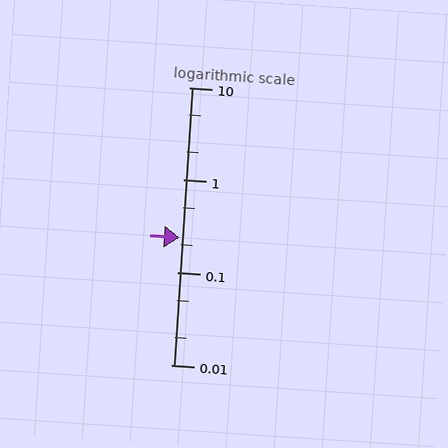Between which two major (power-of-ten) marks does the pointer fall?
The pointer is between 0.1 and 1.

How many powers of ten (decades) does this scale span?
The scale spans 3 decades, from 0.01 to 10.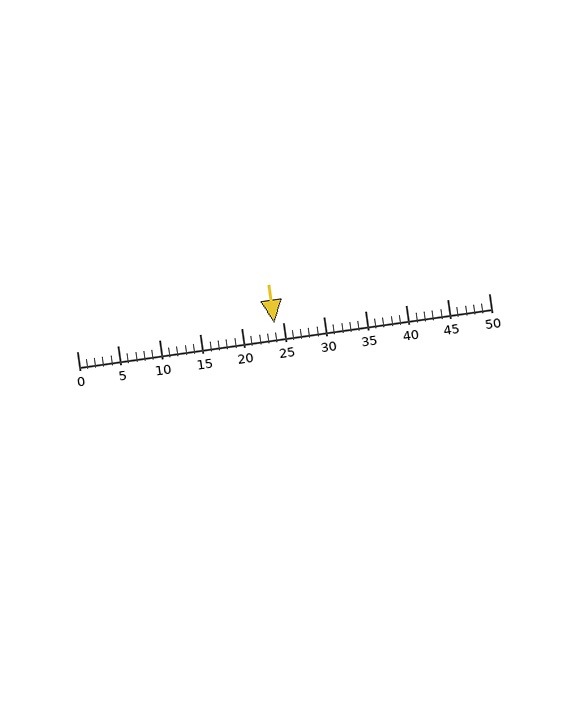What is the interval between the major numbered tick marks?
The major tick marks are spaced 5 units apart.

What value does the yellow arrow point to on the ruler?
The yellow arrow points to approximately 24.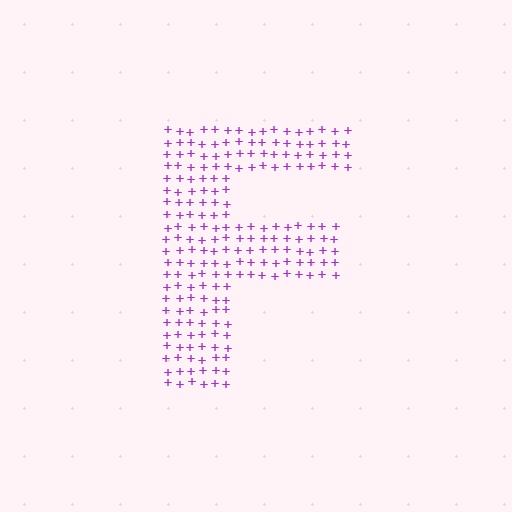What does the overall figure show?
The overall figure shows the letter F.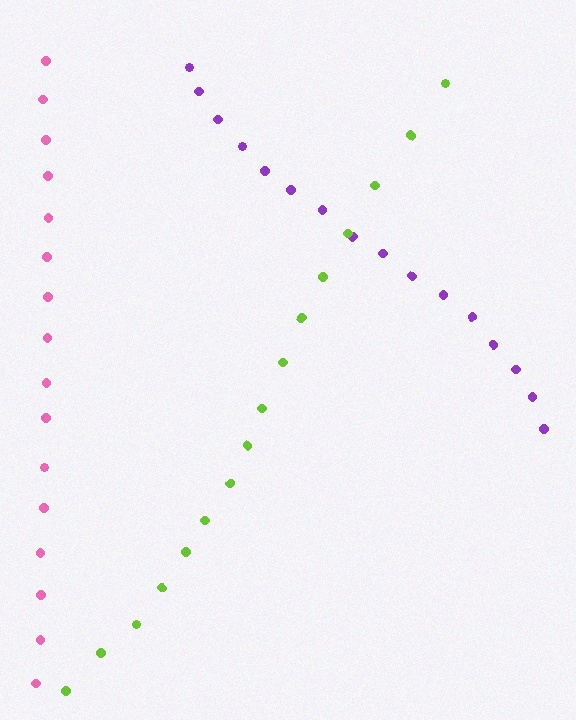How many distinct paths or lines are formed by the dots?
There are 3 distinct paths.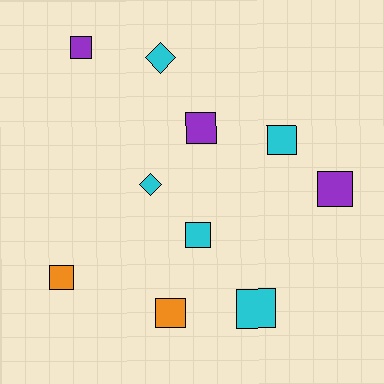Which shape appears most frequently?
Square, with 8 objects.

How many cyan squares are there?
There are 3 cyan squares.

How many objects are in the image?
There are 10 objects.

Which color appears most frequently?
Cyan, with 5 objects.